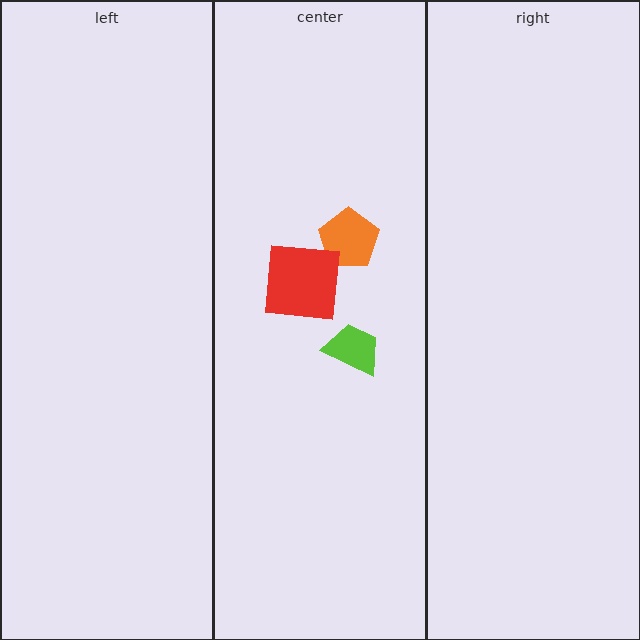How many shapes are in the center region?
3.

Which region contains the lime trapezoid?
The center region.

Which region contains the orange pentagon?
The center region.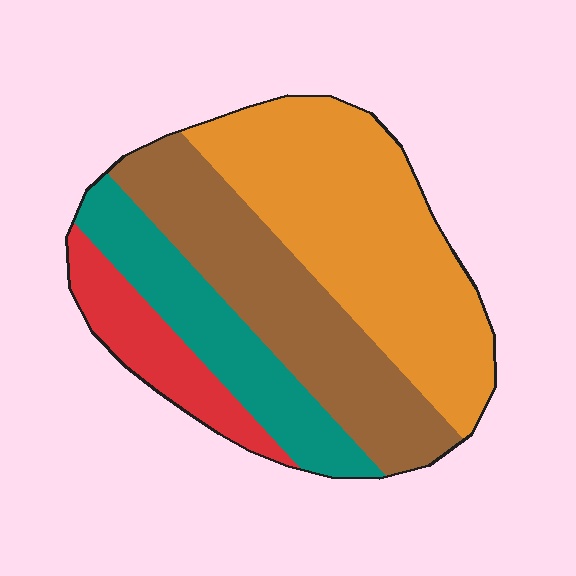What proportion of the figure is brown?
Brown takes up about one third (1/3) of the figure.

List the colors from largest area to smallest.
From largest to smallest: orange, brown, teal, red.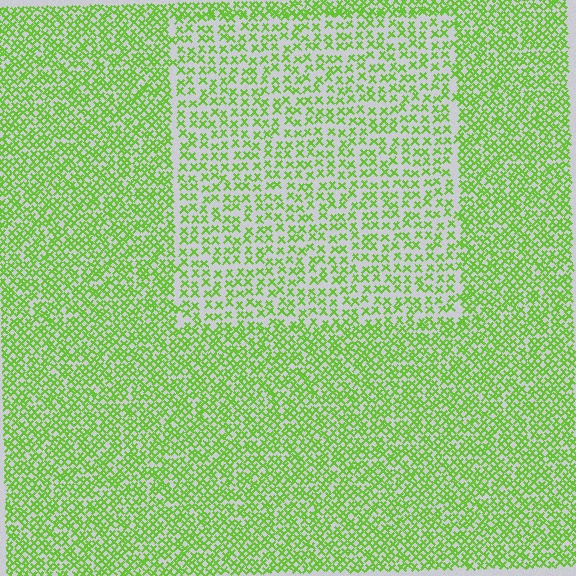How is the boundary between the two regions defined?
The boundary is defined by a change in element density (approximately 1.8x ratio). All elements are the same color, size, and shape.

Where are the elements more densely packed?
The elements are more densely packed outside the rectangle boundary.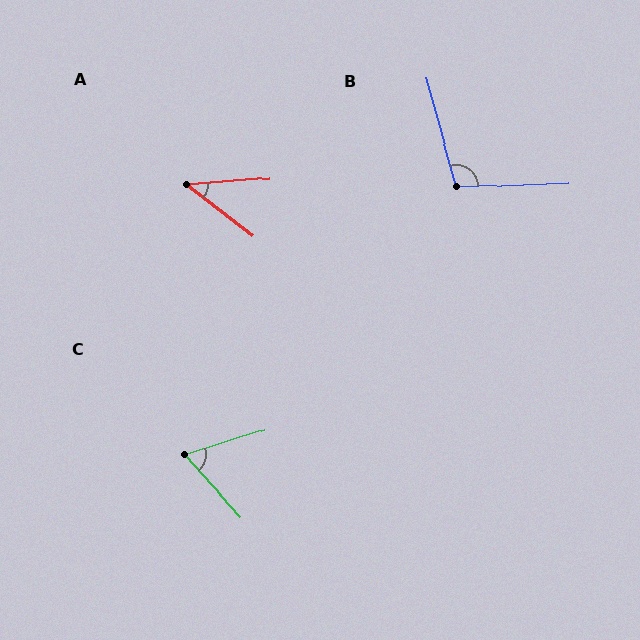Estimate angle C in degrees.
Approximately 65 degrees.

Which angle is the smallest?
A, at approximately 42 degrees.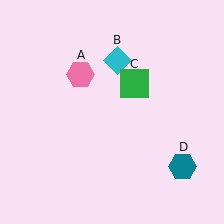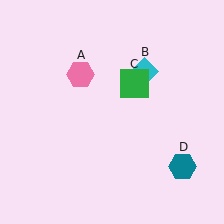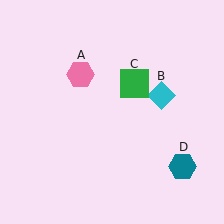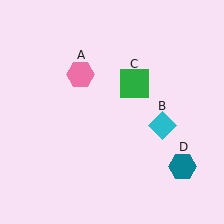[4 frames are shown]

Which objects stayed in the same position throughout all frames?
Pink hexagon (object A) and green square (object C) and teal hexagon (object D) remained stationary.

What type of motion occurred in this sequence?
The cyan diamond (object B) rotated clockwise around the center of the scene.